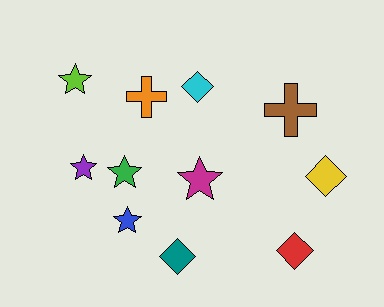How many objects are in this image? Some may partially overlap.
There are 11 objects.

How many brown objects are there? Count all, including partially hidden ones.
There is 1 brown object.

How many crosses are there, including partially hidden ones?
There are 2 crosses.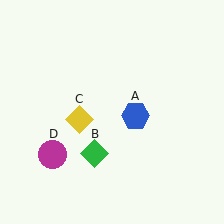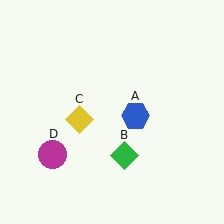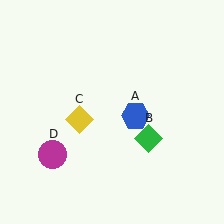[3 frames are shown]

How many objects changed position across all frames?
1 object changed position: green diamond (object B).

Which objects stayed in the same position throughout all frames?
Blue hexagon (object A) and yellow diamond (object C) and magenta circle (object D) remained stationary.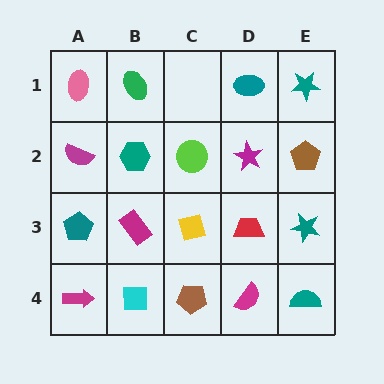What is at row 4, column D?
A magenta semicircle.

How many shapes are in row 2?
5 shapes.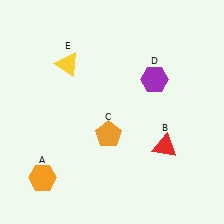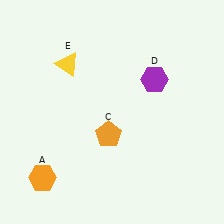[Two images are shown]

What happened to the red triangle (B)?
The red triangle (B) was removed in Image 2. It was in the bottom-right area of Image 1.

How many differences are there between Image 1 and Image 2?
There is 1 difference between the two images.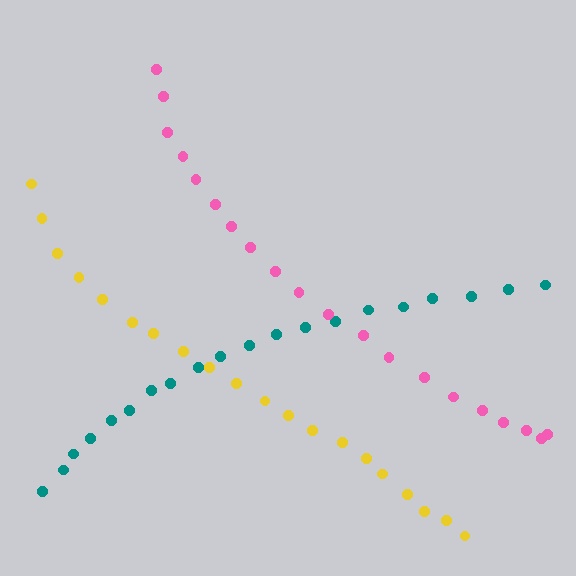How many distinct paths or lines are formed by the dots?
There are 3 distinct paths.